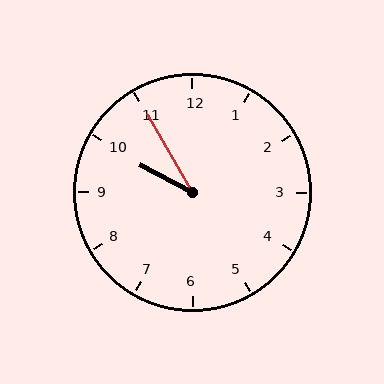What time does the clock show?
9:55.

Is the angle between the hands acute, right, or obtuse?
It is acute.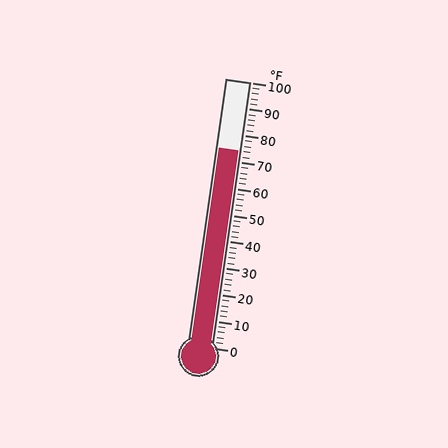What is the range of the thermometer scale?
The thermometer scale ranges from 0°F to 100°F.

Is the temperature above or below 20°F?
The temperature is above 20°F.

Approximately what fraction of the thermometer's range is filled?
The thermometer is filled to approximately 75% of its range.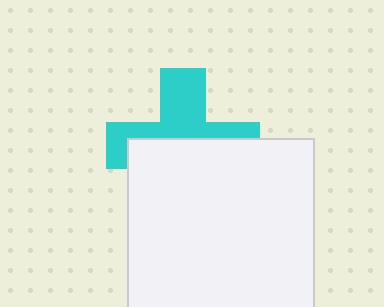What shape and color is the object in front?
The object in front is a white square.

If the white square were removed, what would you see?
You would see the complete cyan cross.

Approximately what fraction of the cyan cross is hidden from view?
Roughly 54% of the cyan cross is hidden behind the white square.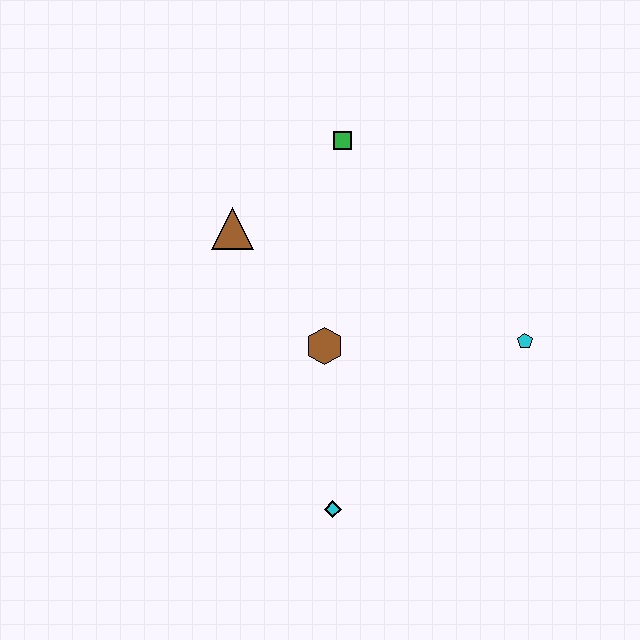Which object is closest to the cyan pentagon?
The brown hexagon is closest to the cyan pentagon.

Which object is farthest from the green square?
The cyan diamond is farthest from the green square.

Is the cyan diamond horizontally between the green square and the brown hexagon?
Yes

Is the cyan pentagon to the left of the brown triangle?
No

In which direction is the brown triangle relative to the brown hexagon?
The brown triangle is above the brown hexagon.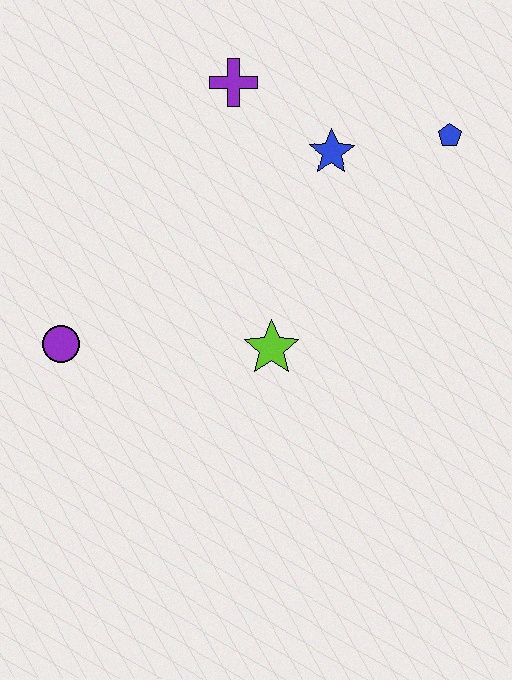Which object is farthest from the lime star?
The blue pentagon is farthest from the lime star.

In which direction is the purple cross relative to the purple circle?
The purple cross is above the purple circle.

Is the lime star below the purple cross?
Yes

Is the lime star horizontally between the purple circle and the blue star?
Yes